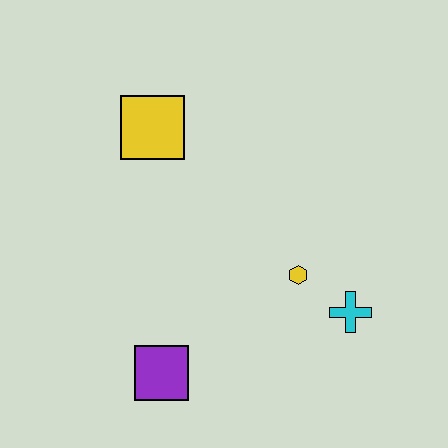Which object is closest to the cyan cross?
The yellow hexagon is closest to the cyan cross.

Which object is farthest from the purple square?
The yellow square is farthest from the purple square.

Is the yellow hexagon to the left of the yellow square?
No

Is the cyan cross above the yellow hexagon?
No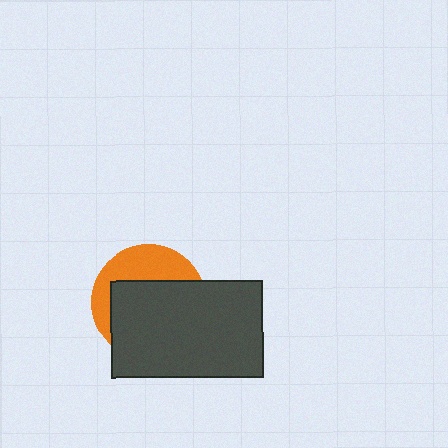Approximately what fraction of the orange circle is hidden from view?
Roughly 65% of the orange circle is hidden behind the dark gray rectangle.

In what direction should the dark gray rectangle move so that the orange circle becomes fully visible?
The dark gray rectangle should move down. That is the shortest direction to clear the overlap and leave the orange circle fully visible.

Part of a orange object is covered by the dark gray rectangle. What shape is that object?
It is a circle.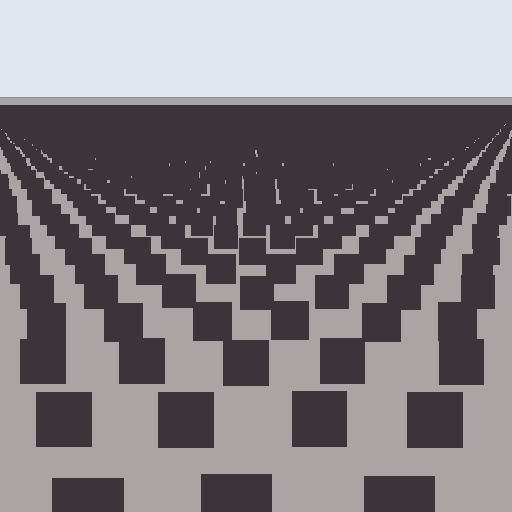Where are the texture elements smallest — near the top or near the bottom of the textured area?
Near the top.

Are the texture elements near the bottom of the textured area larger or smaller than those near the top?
Larger. Near the bottom, elements are closer to the viewer and appear at a bigger on-screen size.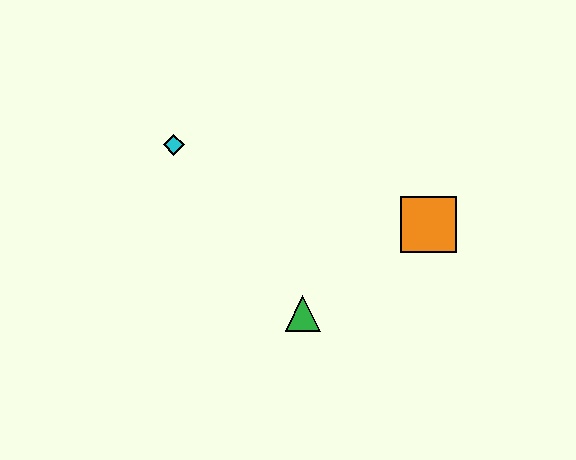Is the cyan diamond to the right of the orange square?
No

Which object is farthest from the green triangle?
The cyan diamond is farthest from the green triangle.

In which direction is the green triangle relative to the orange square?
The green triangle is to the left of the orange square.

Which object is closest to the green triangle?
The orange square is closest to the green triangle.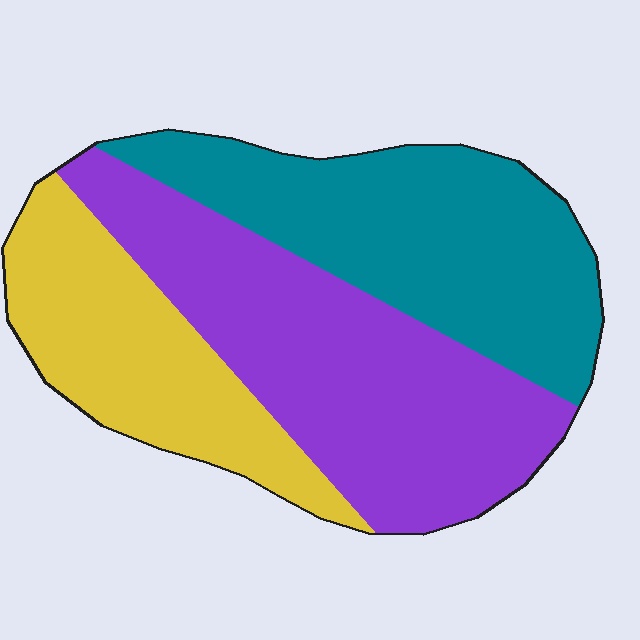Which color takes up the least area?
Yellow, at roughly 25%.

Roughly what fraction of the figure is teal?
Teal covers 35% of the figure.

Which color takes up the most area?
Purple, at roughly 40%.